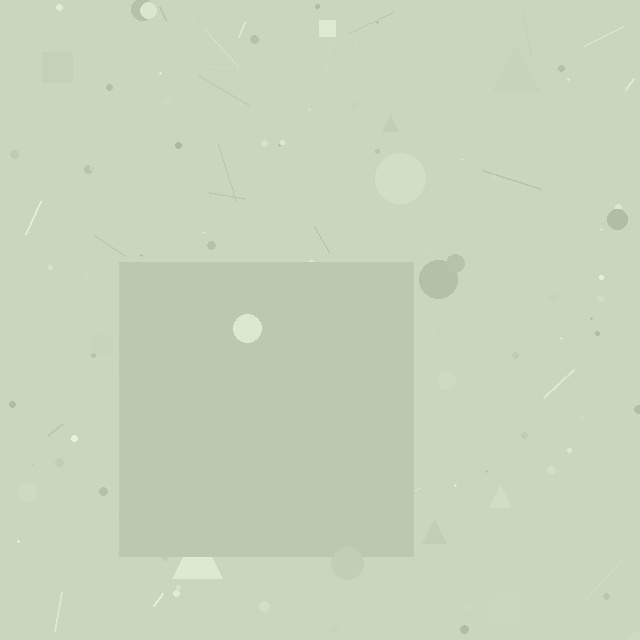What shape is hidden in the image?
A square is hidden in the image.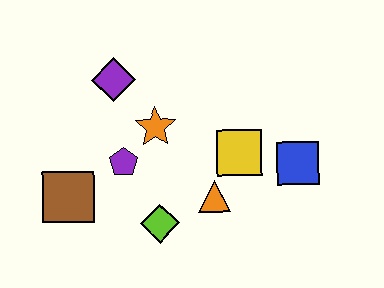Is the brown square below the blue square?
Yes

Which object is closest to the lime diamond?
The orange triangle is closest to the lime diamond.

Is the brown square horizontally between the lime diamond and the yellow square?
No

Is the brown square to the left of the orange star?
Yes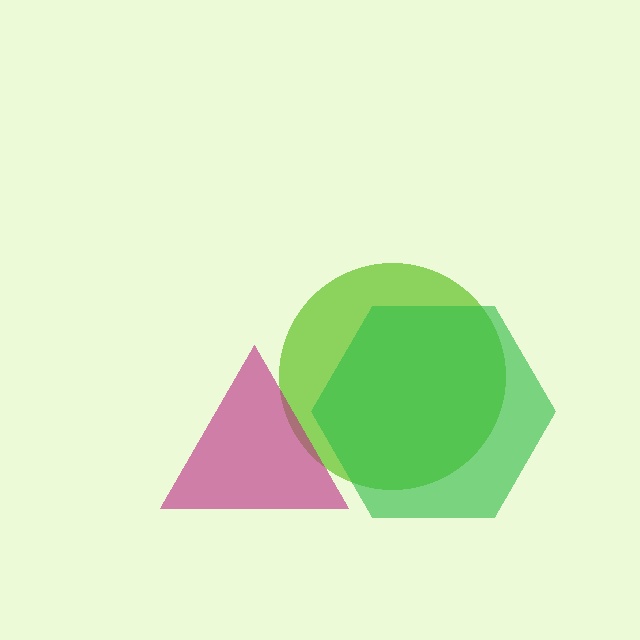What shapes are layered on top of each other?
The layered shapes are: a lime circle, a magenta triangle, a green hexagon.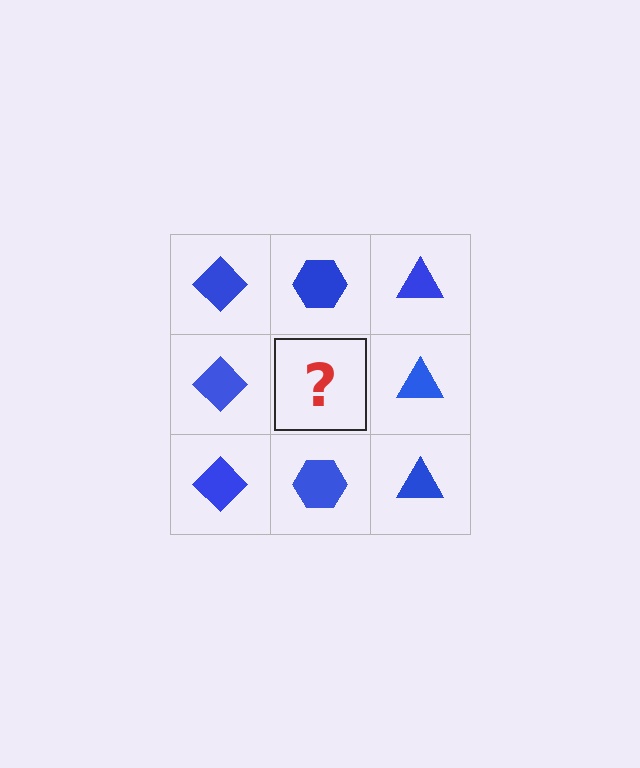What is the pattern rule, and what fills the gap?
The rule is that each column has a consistent shape. The gap should be filled with a blue hexagon.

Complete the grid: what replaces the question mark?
The question mark should be replaced with a blue hexagon.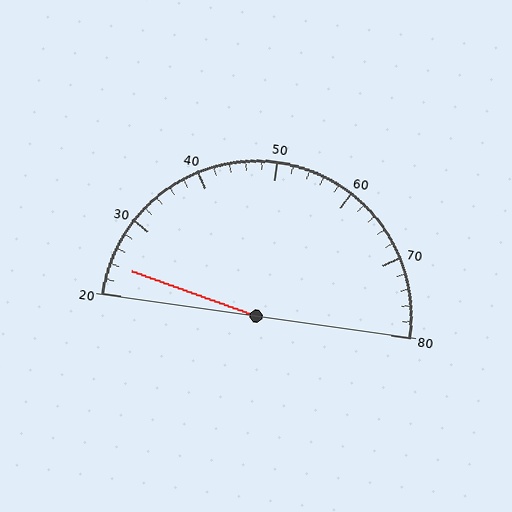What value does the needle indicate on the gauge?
The needle indicates approximately 24.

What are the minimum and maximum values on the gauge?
The gauge ranges from 20 to 80.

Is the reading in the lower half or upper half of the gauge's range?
The reading is in the lower half of the range (20 to 80).